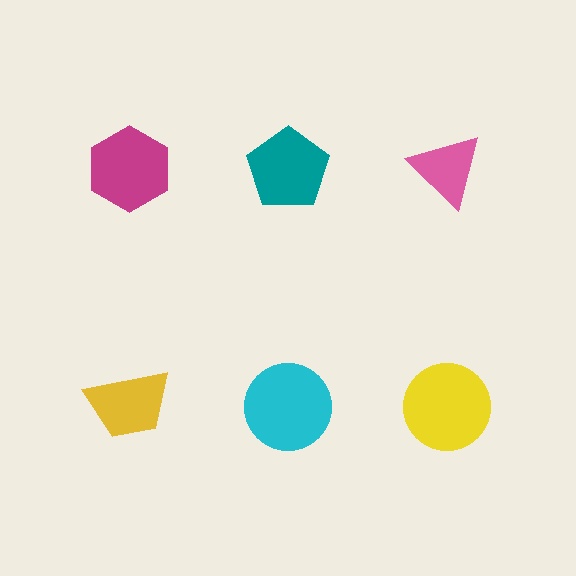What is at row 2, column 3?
A yellow circle.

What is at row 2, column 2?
A cyan circle.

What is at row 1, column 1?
A magenta hexagon.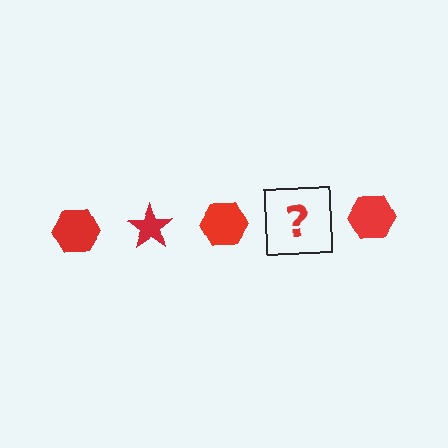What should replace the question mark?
The question mark should be replaced with a red star.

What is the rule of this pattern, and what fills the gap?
The rule is that the pattern cycles through hexagon, star shapes in red. The gap should be filled with a red star.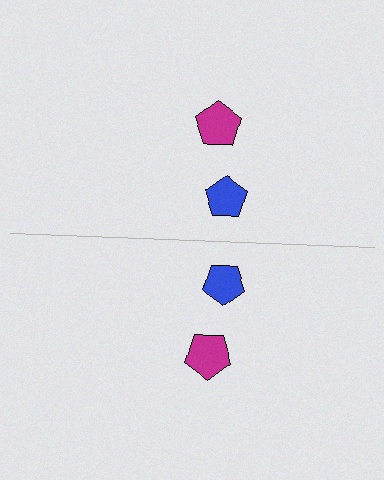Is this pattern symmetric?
Yes, this pattern has bilateral (reflection) symmetry.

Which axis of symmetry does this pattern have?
The pattern has a horizontal axis of symmetry running through the center of the image.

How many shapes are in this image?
There are 4 shapes in this image.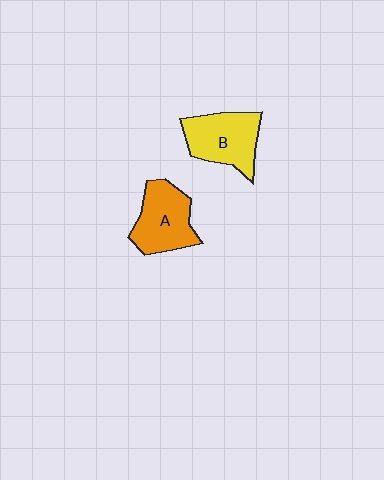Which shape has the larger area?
Shape B (yellow).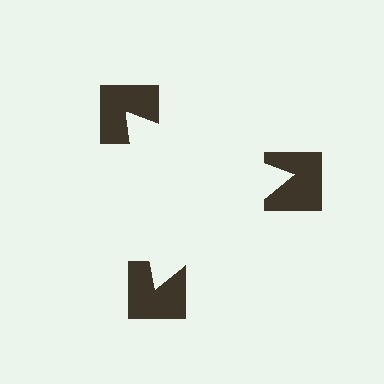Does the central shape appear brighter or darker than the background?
It typically appears slightly brighter than the background, even though no actual brightness change is drawn.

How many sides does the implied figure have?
3 sides.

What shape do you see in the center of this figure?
An illusory triangle — its edges are inferred from the aligned wedge cuts in the notched squares, not physically drawn.